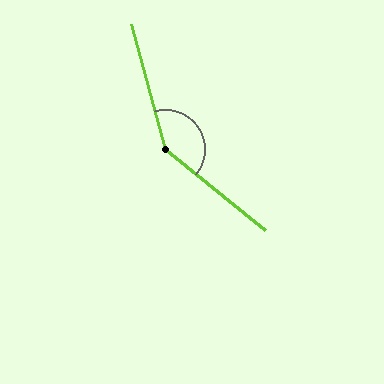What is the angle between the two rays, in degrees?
Approximately 145 degrees.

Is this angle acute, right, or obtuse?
It is obtuse.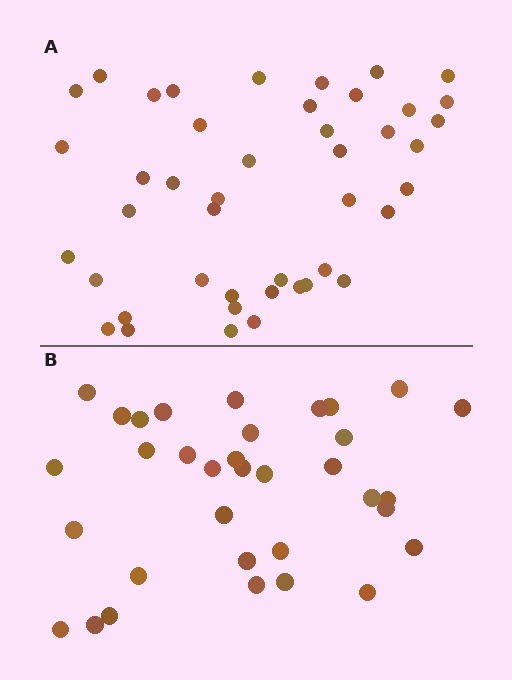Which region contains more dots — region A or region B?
Region A (the top region) has more dots.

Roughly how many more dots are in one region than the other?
Region A has roughly 10 or so more dots than region B.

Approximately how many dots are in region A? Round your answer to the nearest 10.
About 40 dots. (The exact count is 44, which rounds to 40.)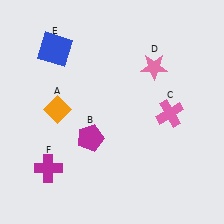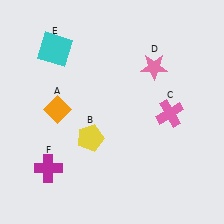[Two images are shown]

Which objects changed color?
B changed from magenta to yellow. E changed from blue to cyan.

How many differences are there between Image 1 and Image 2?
There are 2 differences between the two images.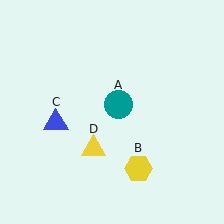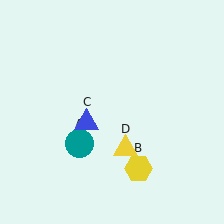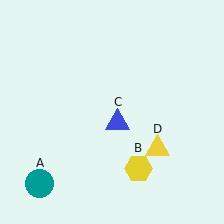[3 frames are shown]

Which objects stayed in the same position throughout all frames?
Yellow hexagon (object B) remained stationary.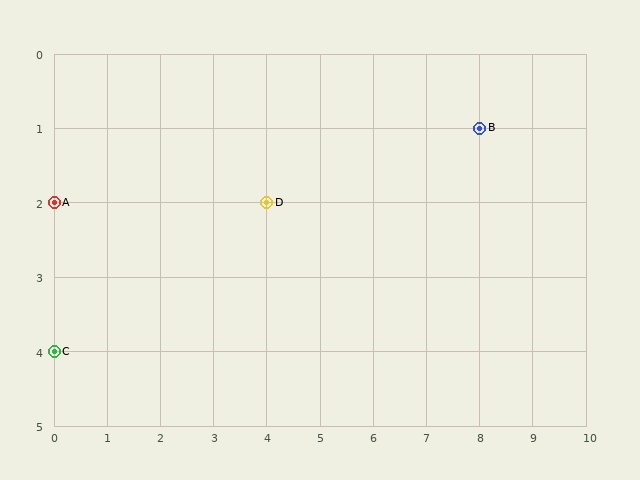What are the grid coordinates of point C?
Point C is at grid coordinates (0, 4).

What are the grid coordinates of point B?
Point B is at grid coordinates (8, 1).